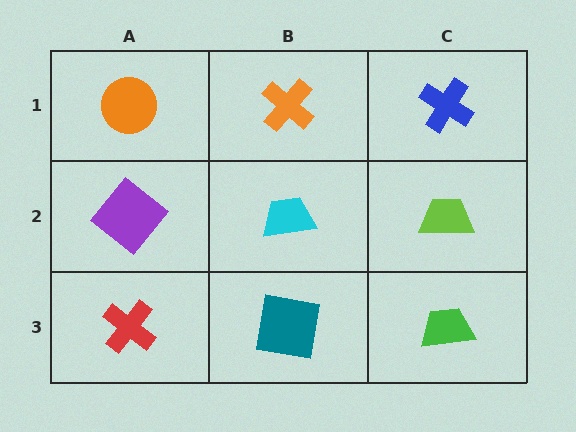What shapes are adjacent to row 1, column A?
A purple diamond (row 2, column A), an orange cross (row 1, column B).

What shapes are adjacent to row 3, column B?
A cyan trapezoid (row 2, column B), a red cross (row 3, column A), a green trapezoid (row 3, column C).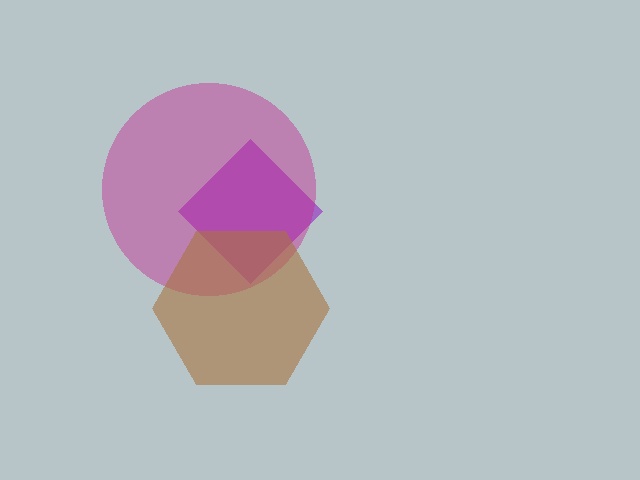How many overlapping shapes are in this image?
There are 3 overlapping shapes in the image.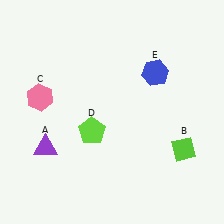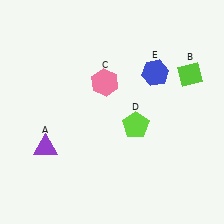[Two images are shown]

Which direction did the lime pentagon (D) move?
The lime pentagon (D) moved right.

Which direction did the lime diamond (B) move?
The lime diamond (B) moved up.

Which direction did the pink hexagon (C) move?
The pink hexagon (C) moved right.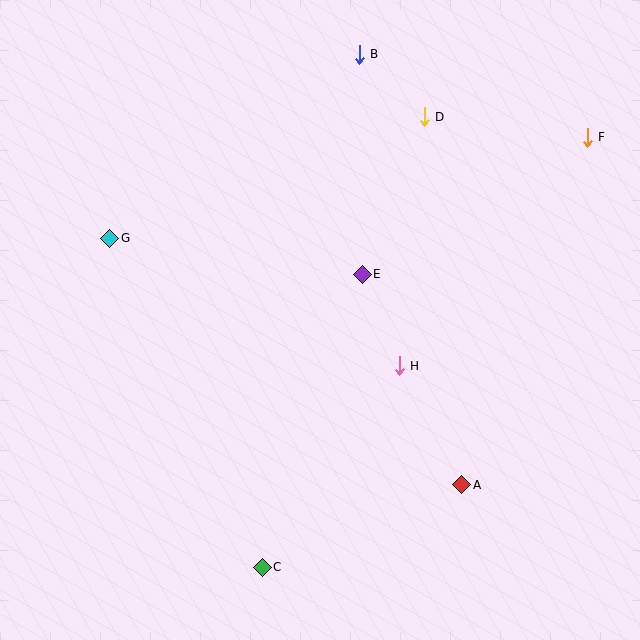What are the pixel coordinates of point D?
Point D is at (424, 117).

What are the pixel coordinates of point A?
Point A is at (462, 485).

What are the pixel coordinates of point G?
Point G is at (110, 238).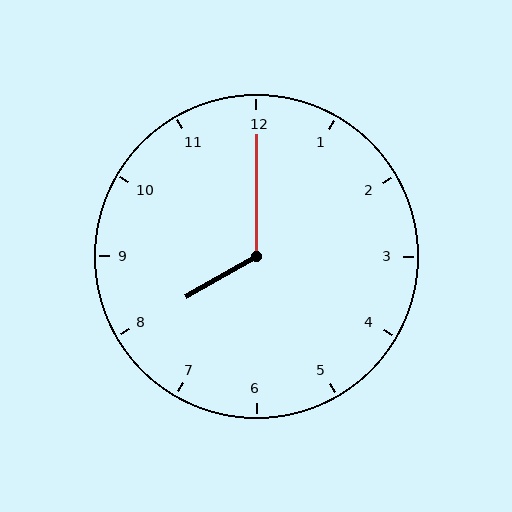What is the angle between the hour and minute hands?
Approximately 120 degrees.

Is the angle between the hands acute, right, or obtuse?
It is obtuse.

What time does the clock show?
8:00.